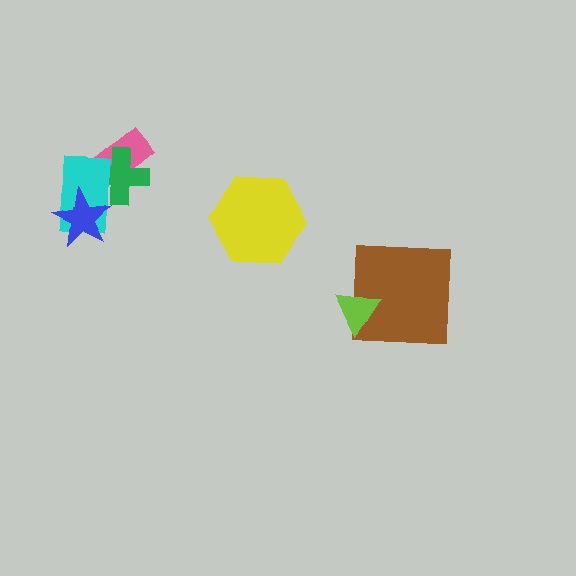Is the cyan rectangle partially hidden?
Yes, it is partially covered by another shape.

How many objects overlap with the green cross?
2 objects overlap with the green cross.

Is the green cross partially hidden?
Yes, it is partially covered by another shape.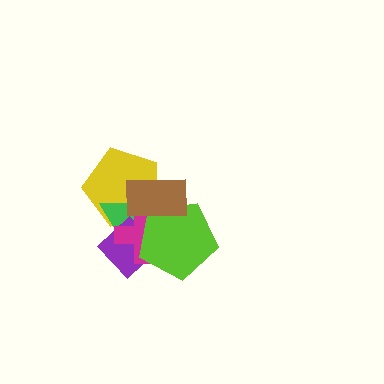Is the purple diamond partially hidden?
Yes, it is partially covered by another shape.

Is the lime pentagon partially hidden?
Yes, it is partially covered by another shape.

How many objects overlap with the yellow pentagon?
4 objects overlap with the yellow pentagon.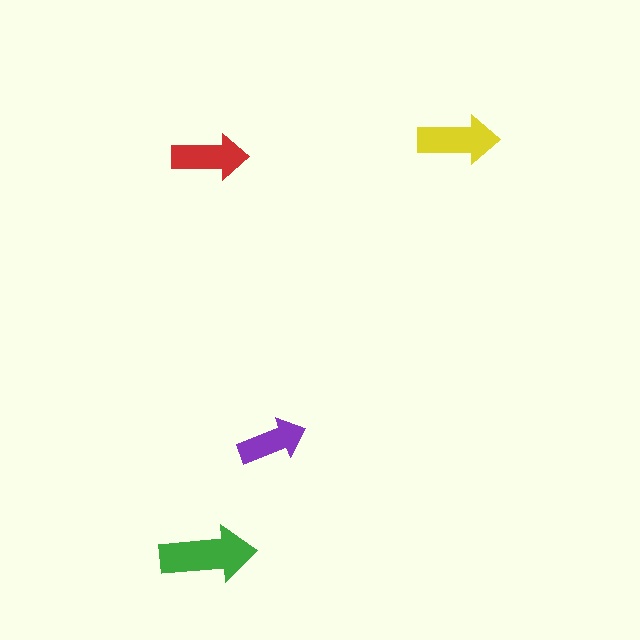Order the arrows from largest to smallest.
the green one, the yellow one, the red one, the purple one.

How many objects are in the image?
There are 4 objects in the image.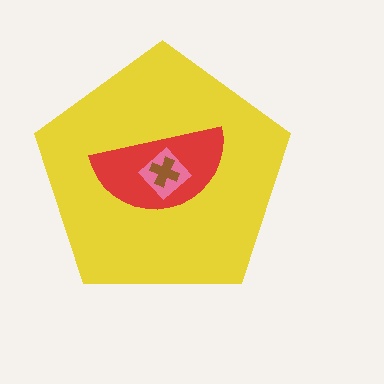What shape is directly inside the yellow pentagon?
The red semicircle.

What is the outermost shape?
The yellow pentagon.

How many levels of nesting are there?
4.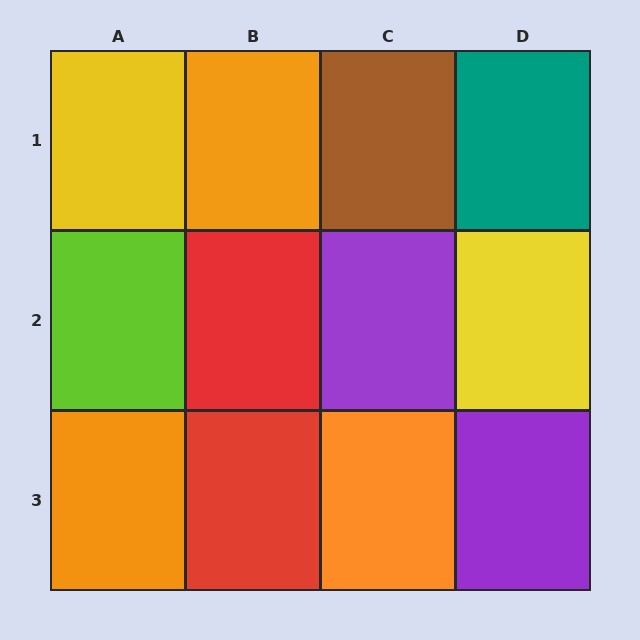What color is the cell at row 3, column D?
Purple.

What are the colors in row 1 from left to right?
Yellow, orange, brown, teal.